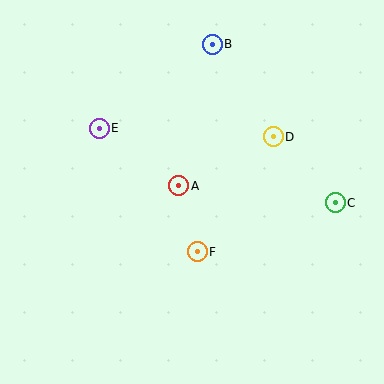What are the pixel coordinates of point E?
Point E is at (99, 128).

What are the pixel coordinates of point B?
Point B is at (212, 44).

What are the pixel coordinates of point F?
Point F is at (197, 252).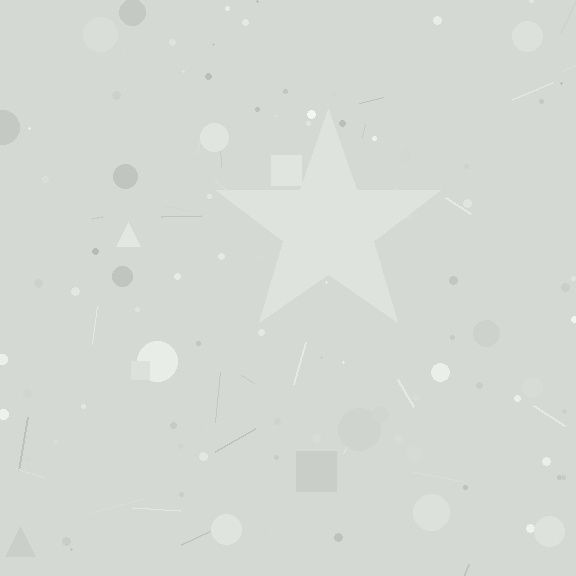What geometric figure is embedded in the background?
A star is embedded in the background.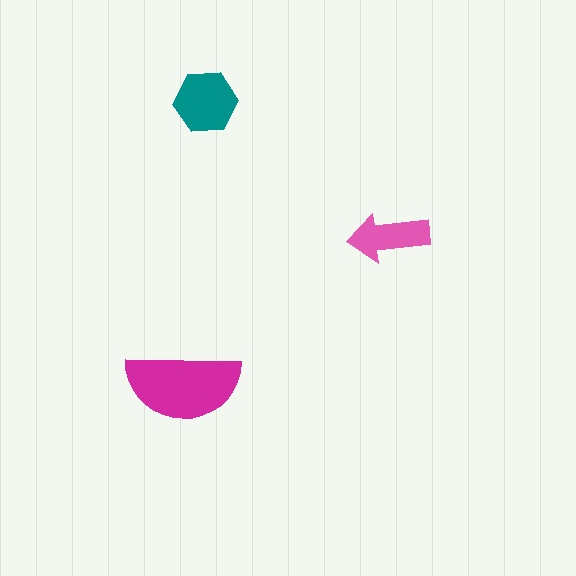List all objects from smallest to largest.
The pink arrow, the teal hexagon, the magenta semicircle.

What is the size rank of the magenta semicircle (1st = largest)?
1st.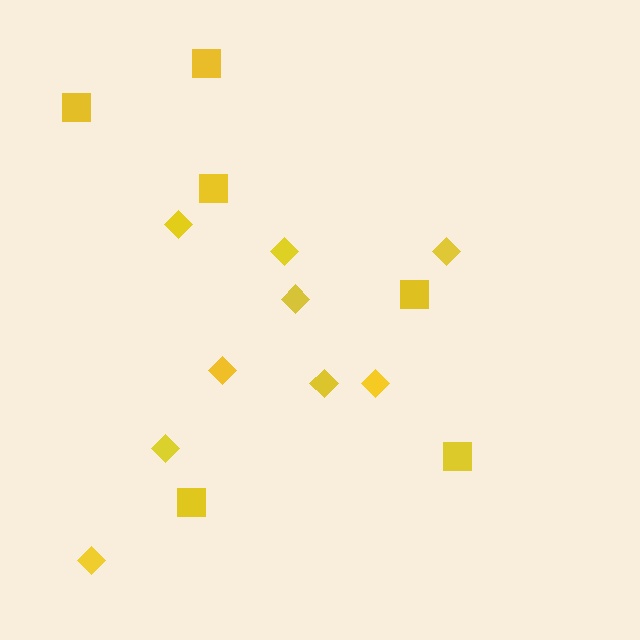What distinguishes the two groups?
There are 2 groups: one group of squares (6) and one group of diamonds (9).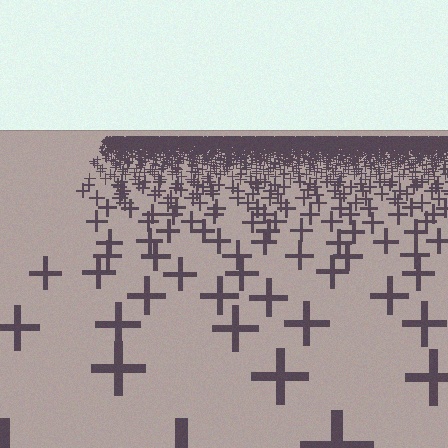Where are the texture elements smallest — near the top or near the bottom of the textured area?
Near the top.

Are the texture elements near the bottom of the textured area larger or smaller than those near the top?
Larger. Near the bottom, elements are closer to the viewer and appear at a bigger on-screen size.